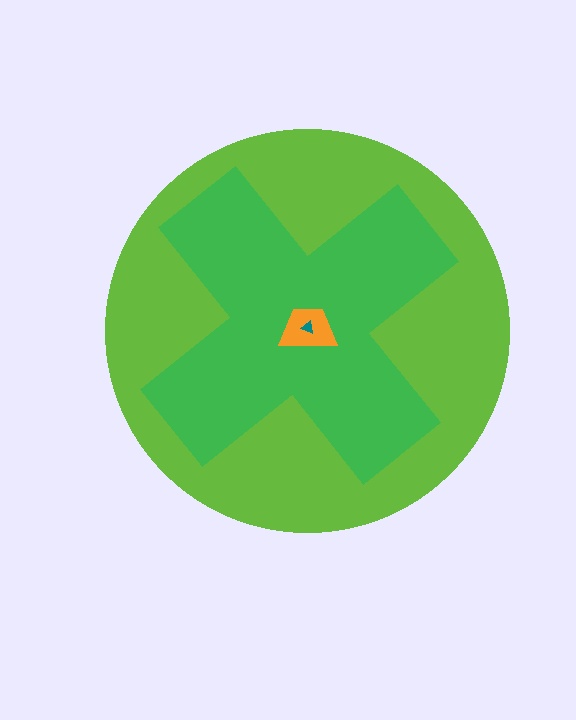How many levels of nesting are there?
4.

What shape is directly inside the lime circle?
The green cross.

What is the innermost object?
The teal triangle.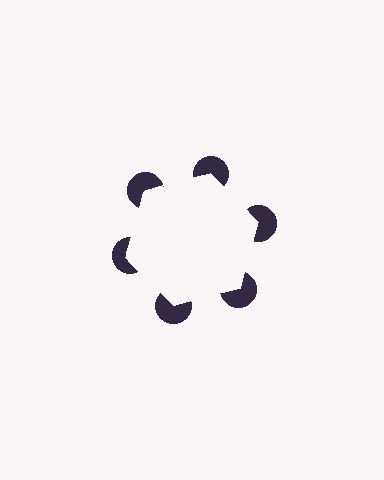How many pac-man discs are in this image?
There are 6 — one at each vertex of the illusory hexagon.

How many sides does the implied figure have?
6 sides.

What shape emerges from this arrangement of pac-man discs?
An illusory hexagon — its edges are inferred from the aligned wedge cuts in the pac-man discs, not physically drawn.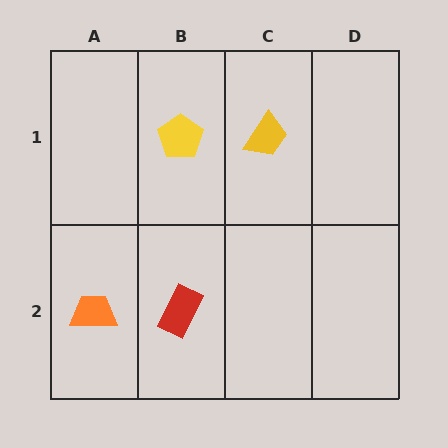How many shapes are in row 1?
2 shapes.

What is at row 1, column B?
A yellow pentagon.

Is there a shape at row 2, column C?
No, that cell is empty.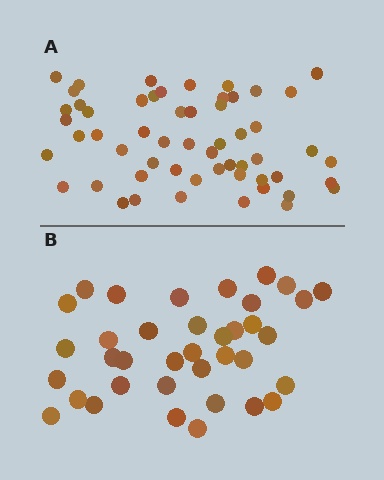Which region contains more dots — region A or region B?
Region A (the top region) has more dots.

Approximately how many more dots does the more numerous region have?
Region A has approximately 20 more dots than region B.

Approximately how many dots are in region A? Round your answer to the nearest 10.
About 60 dots. (The exact count is 56, which rounds to 60.)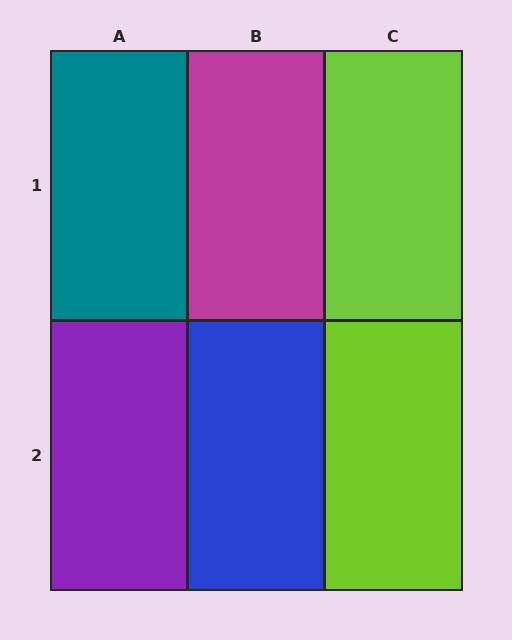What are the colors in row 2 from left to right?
Purple, blue, lime.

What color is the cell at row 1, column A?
Teal.